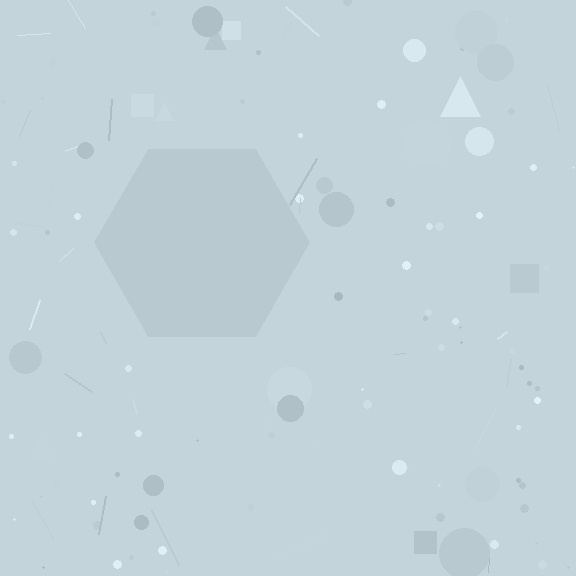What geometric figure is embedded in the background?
A hexagon is embedded in the background.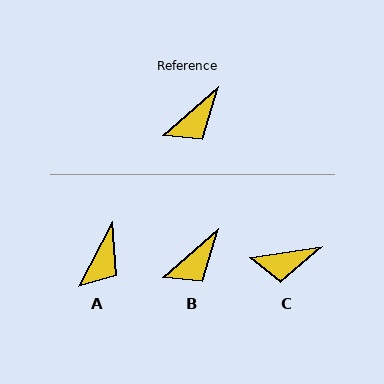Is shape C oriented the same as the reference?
No, it is off by about 32 degrees.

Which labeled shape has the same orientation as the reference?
B.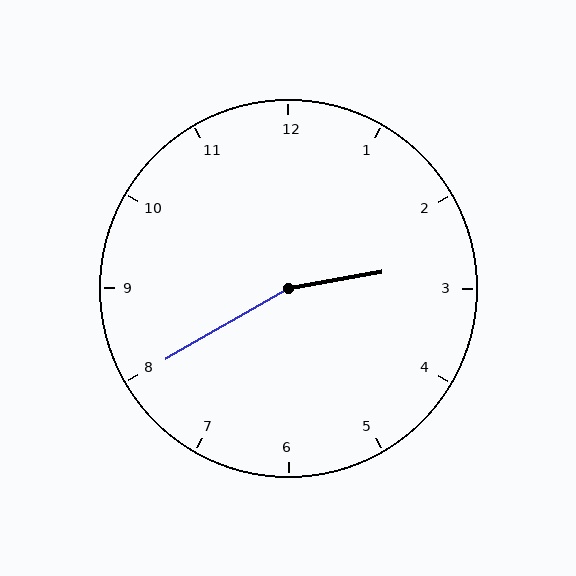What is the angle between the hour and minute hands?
Approximately 160 degrees.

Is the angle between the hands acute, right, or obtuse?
It is obtuse.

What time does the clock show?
2:40.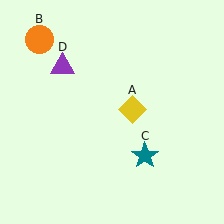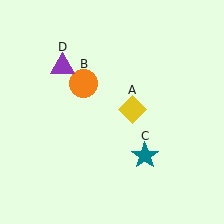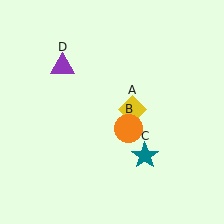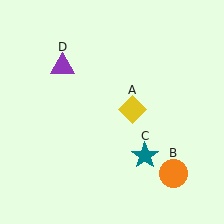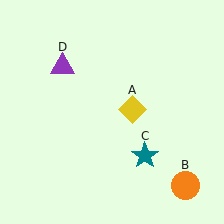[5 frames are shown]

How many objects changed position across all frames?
1 object changed position: orange circle (object B).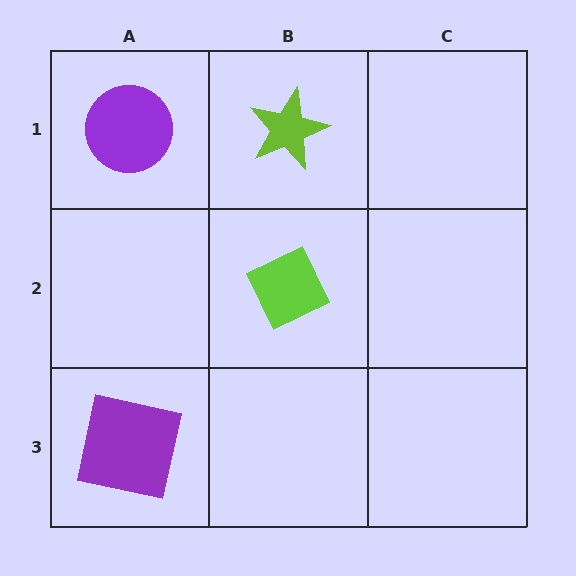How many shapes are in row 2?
1 shape.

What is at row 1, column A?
A purple circle.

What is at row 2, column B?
A lime diamond.